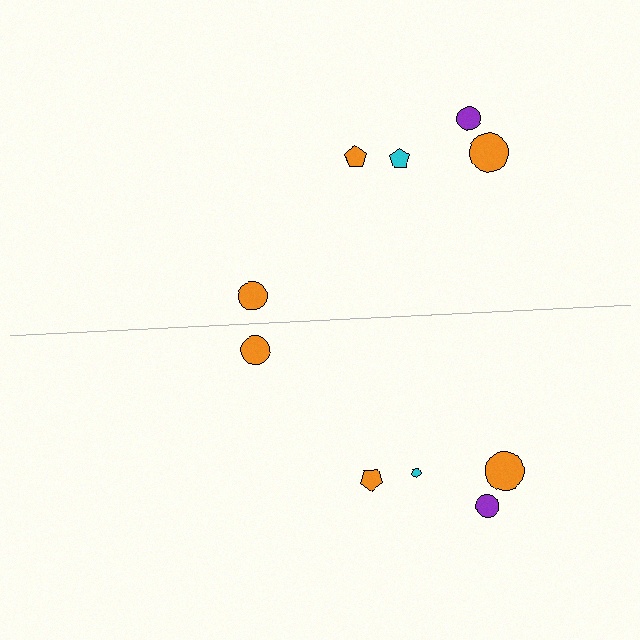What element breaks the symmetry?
The cyan pentagon on the bottom side has a different size than its mirror counterpart.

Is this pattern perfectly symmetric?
No, the pattern is not perfectly symmetric. The cyan pentagon on the bottom side has a different size than its mirror counterpart.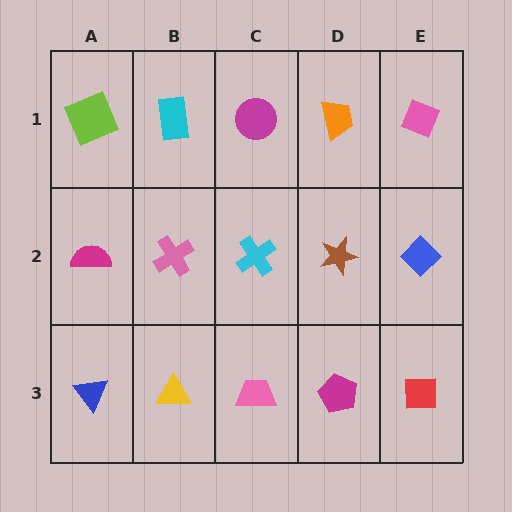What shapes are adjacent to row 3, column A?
A magenta semicircle (row 2, column A), a yellow triangle (row 3, column B).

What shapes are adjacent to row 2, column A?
A lime square (row 1, column A), a blue triangle (row 3, column A), a pink cross (row 2, column B).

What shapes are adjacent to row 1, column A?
A magenta semicircle (row 2, column A), a cyan rectangle (row 1, column B).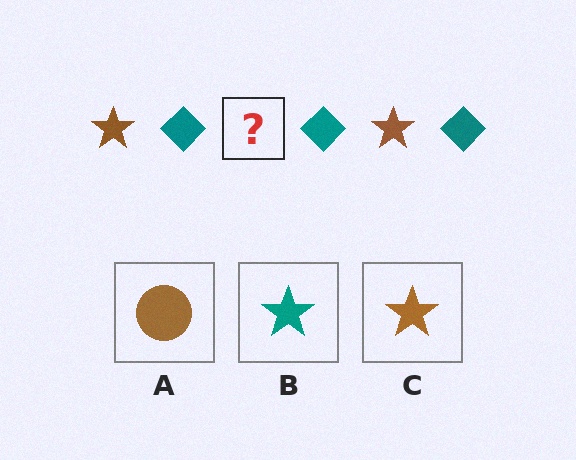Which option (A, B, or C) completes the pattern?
C.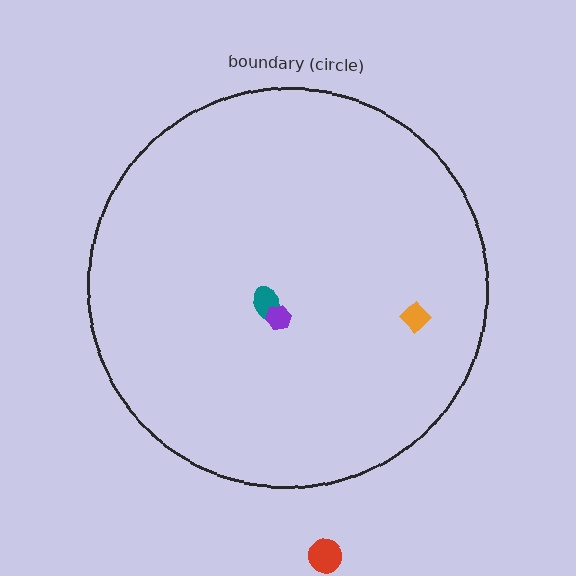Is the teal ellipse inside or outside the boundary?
Inside.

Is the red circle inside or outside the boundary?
Outside.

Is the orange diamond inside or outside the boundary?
Inside.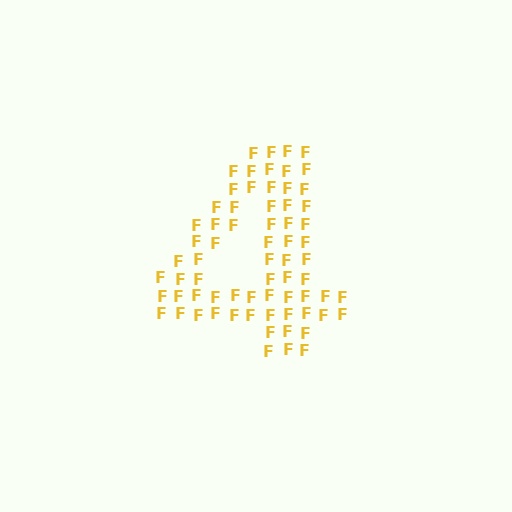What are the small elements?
The small elements are letter F's.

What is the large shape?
The large shape is the digit 4.